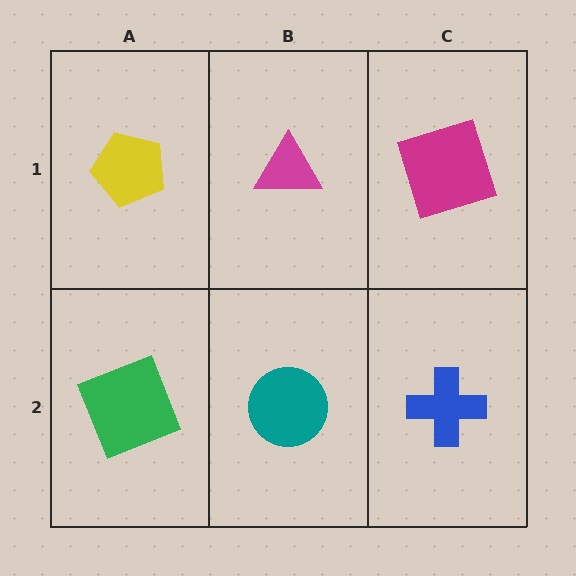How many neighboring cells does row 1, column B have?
3.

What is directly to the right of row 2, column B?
A blue cross.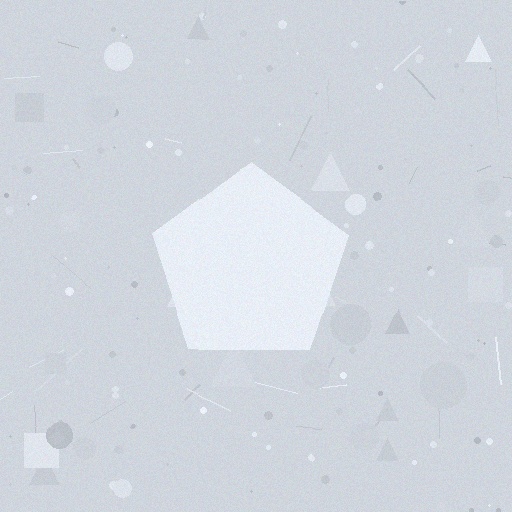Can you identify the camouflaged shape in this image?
The camouflaged shape is a pentagon.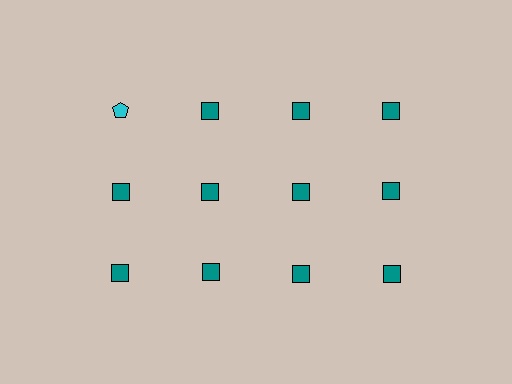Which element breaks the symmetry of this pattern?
The cyan pentagon in the top row, leftmost column breaks the symmetry. All other shapes are teal squares.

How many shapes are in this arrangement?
There are 12 shapes arranged in a grid pattern.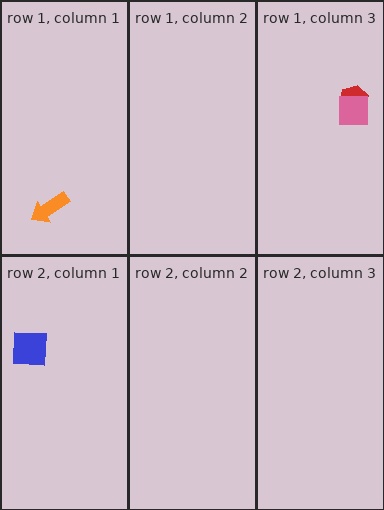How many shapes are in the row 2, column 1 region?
1.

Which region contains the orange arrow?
The row 1, column 1 region.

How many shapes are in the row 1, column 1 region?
1.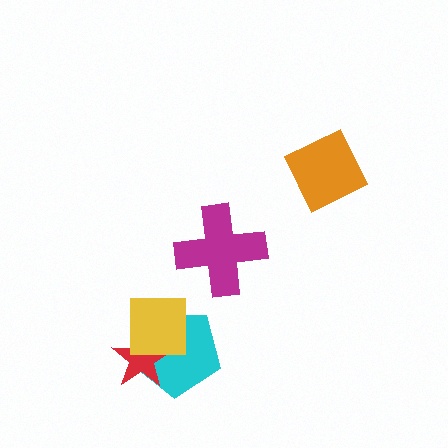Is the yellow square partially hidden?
No, no other shape covers it.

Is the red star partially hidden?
Yes, it is partially covered by another shape.